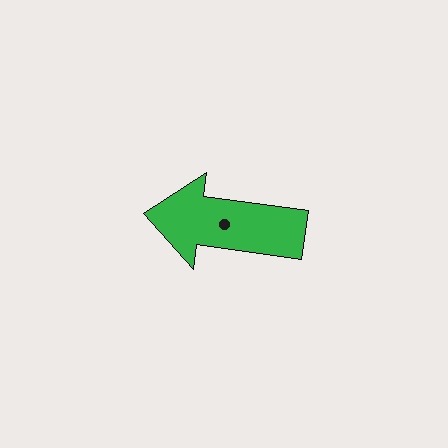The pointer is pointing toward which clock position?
Roughly 9 o'clock.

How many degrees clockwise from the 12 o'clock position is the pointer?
Approximately 278 degrees.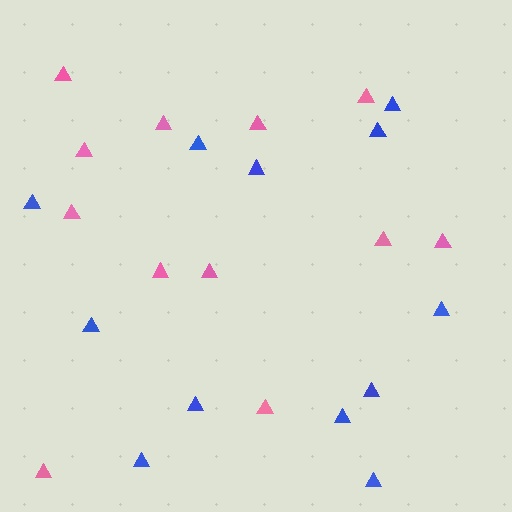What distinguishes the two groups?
There are 2 groups: one group of pink triangles (12) and one group of blue triangles (12).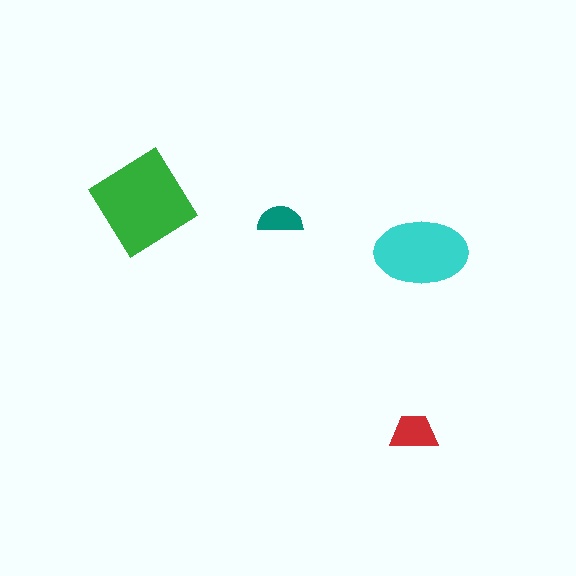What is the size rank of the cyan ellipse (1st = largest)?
2nd.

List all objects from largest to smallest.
The green diamond, the cyan ellipse, the red trapezoid, the teal semicircle.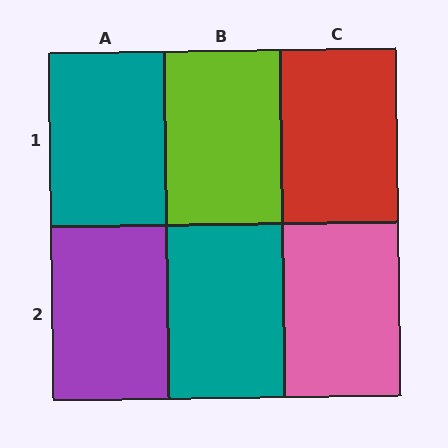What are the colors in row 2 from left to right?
Purple, teal, pink.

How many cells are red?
1 cell is red.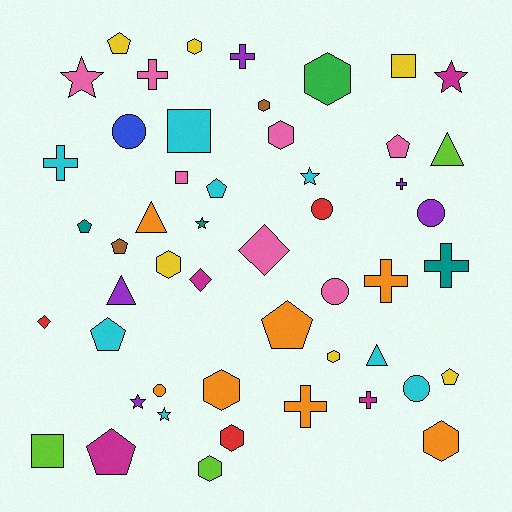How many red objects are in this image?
There are 3 red objects.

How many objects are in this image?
There are 50 objects.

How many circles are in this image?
There are 6 circles.